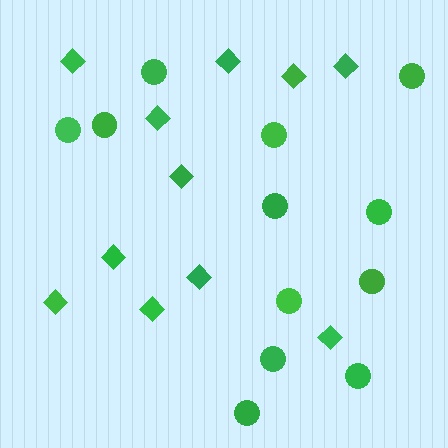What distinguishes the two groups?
There are 2 groups: one group of circles (12) and one group of diamonds (11).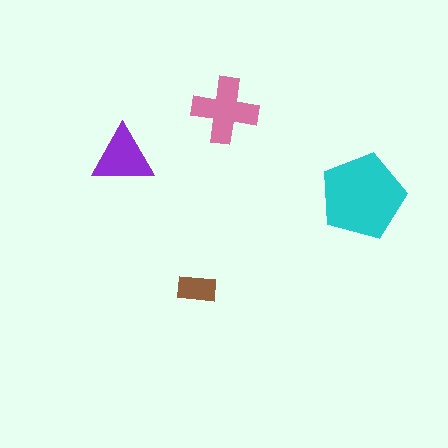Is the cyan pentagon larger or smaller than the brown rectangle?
Larger.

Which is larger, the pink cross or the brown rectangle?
The pink cross.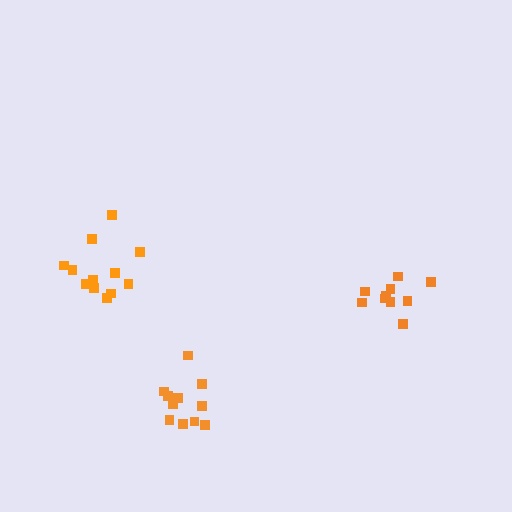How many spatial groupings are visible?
There are 3 spatial groupings.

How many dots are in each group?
Group 1: 12 dots, Group 2: 10 dots, Group 3: 11 dots (33 total).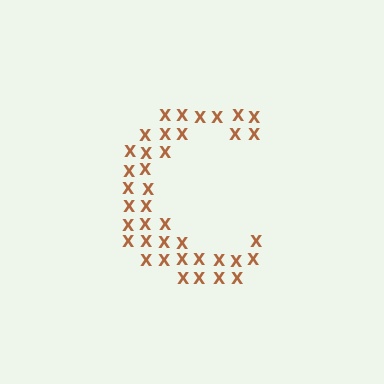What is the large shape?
The large shape is the letter C.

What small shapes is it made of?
It is made of small letter X's.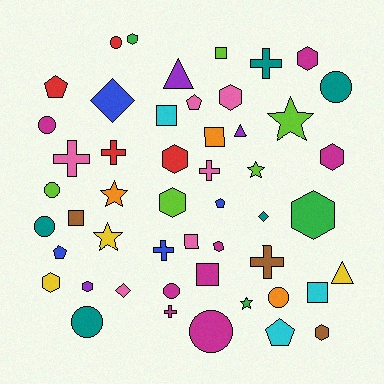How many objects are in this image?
There are 50 objects.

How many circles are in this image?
There are 9 circles.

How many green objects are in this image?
There are 3 green objects.